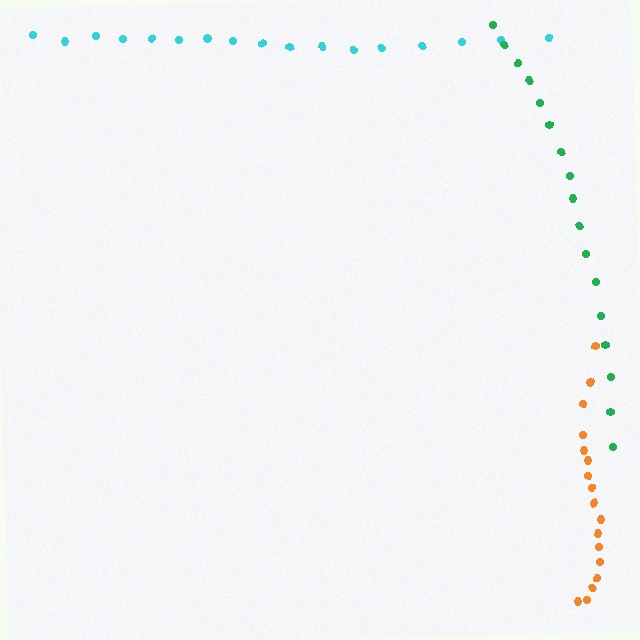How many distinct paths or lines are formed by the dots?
There are 3 distinct paths.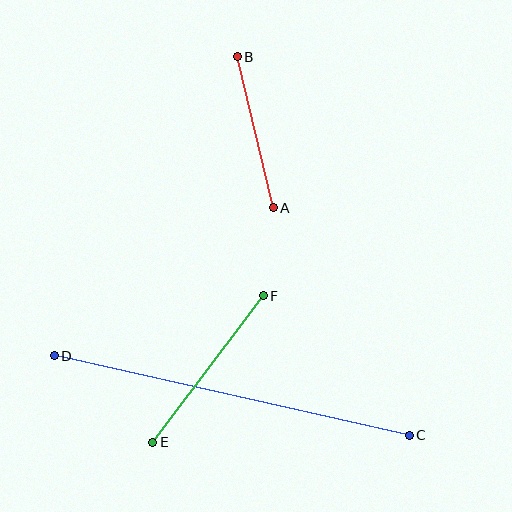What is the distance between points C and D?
The distance is approximately 364 pixels.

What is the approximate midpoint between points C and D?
The midpoint is at approximately (232, 395) pixels.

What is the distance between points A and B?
The distance is approximately 155 pixels.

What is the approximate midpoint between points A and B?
The midpoint is at approximately (255, 132) pixels.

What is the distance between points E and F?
The distance is approximately 184 pixels.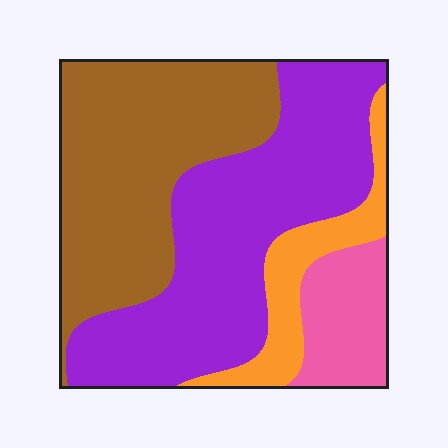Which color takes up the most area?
Purple, at roughly 40%.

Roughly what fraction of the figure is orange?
Orange takes up less than a quarter of the figure.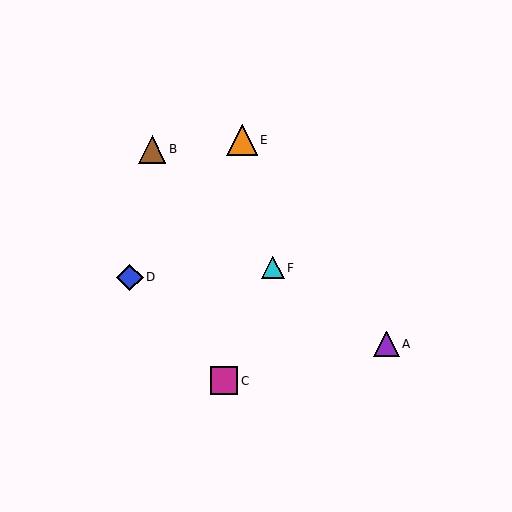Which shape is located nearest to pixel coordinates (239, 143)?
The orange triangle (labeled E) at (242, 140) is nearest to that location.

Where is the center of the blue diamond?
The center of the blue diamond is at (130, 277).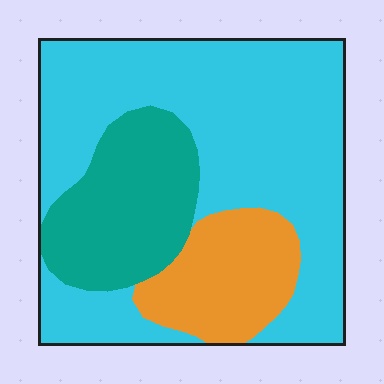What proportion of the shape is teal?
Teal covers about 20% of the shape.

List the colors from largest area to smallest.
From largest to smallest: cyan, teal, orange.